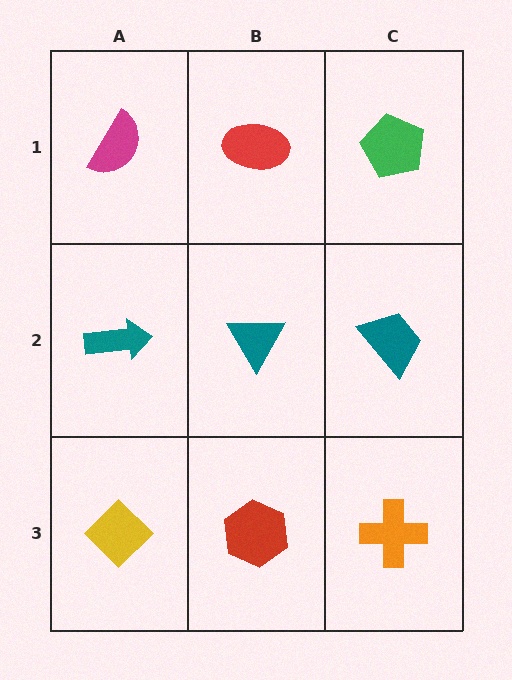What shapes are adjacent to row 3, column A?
A teal arrow (row 2, column A), a red hexagon (row 3, column B).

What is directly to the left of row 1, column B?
A magenta semicircle.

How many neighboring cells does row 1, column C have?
2.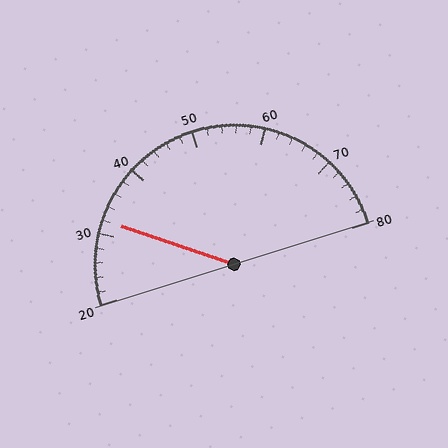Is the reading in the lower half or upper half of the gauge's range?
The reading is in the lower half of the range (20 to 80).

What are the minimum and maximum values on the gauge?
The gauge ranges from 20 to 80.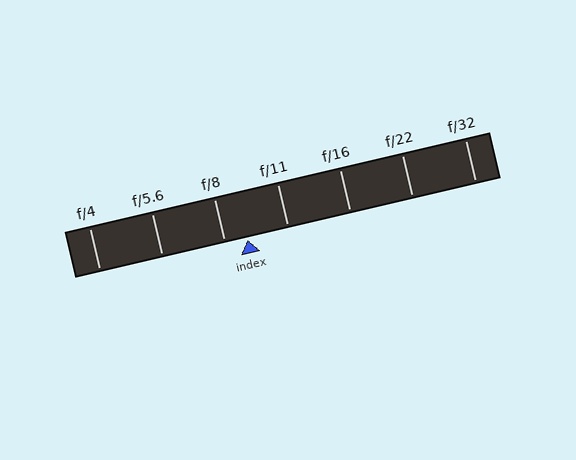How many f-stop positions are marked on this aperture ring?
There are 7 f-stop positions marked.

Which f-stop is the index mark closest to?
The index mark is closest to f/8.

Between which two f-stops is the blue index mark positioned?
The index mark is between f/8 and f/11.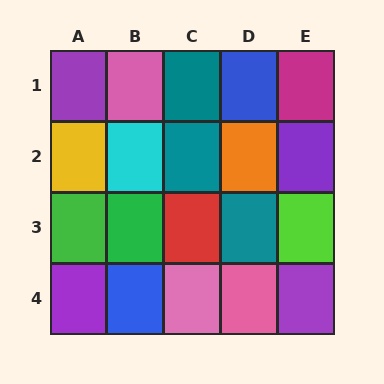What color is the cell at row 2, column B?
Cyan.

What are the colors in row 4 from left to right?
Purple, blue, pink, pink, purple.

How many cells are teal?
3 cells are teal.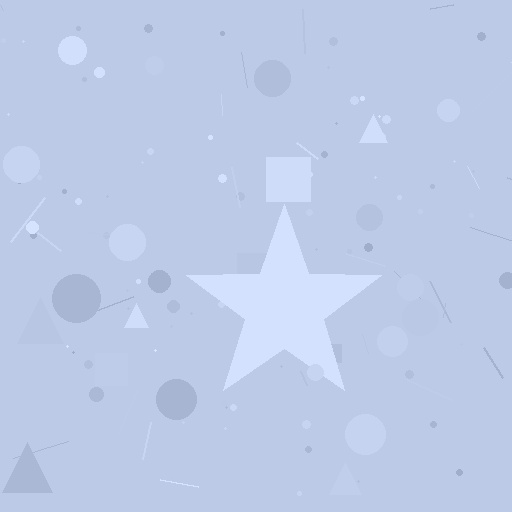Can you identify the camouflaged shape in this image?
The camouflaged shape is a star.